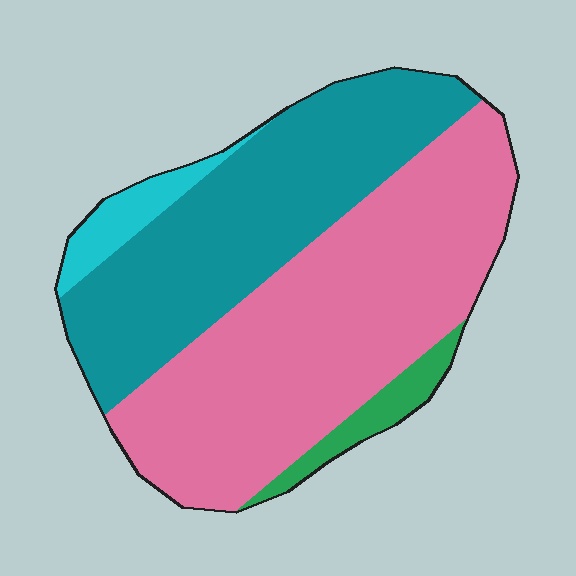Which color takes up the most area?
Pink, at roughly 50%.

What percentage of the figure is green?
Green covers about 5% of the figure.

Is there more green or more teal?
Teal.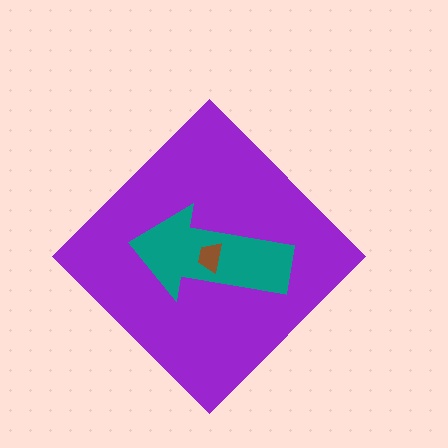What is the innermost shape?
The brown trapezoid.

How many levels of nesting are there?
3.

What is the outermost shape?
The purple diamond.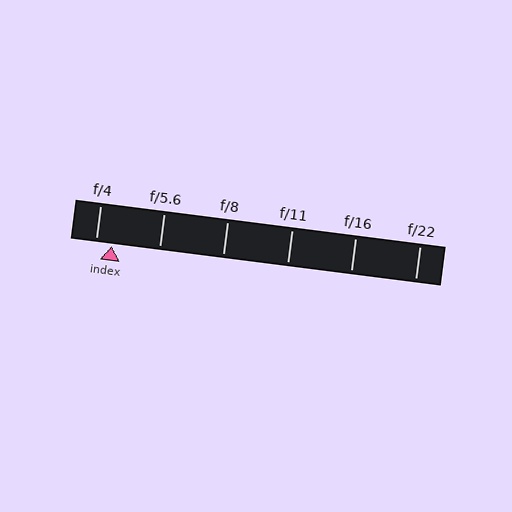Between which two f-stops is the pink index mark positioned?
The index mark is between f/4 and f/5.6.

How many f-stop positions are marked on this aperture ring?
There are 6 f-stop positions marked.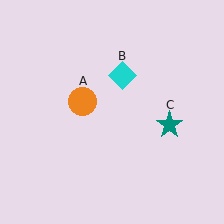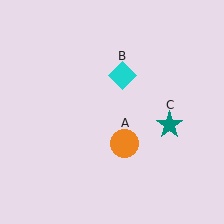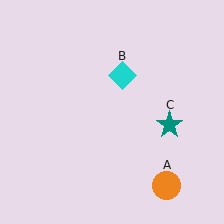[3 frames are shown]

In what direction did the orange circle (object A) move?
The orange circle (object A) moved down and to the right.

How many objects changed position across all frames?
1 object changed position: orange circle (object A).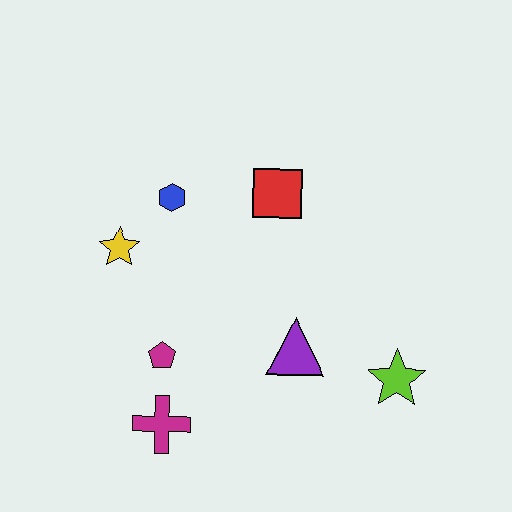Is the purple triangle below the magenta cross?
No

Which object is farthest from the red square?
The magenta cross is farthest from the red square.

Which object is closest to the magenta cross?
The magenta pentagon is closest to the magenta cross.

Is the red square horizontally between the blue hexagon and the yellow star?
No